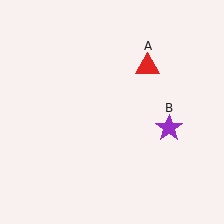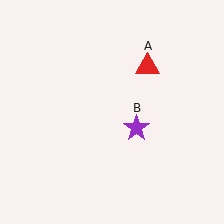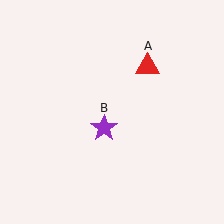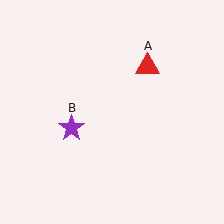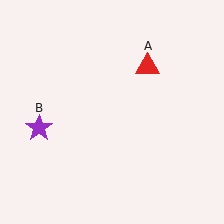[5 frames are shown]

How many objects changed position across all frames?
1 object changed position: purple star (object B).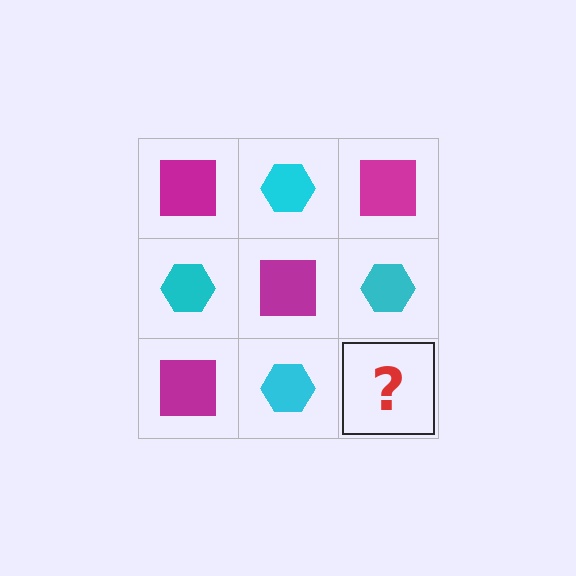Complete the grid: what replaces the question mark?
The question mark should be replaced with a magenta square.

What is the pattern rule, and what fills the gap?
The rule is that it alternates magenta square and cyan hexagon in a checkerboard pattern. The gap should be filled with a magenta square.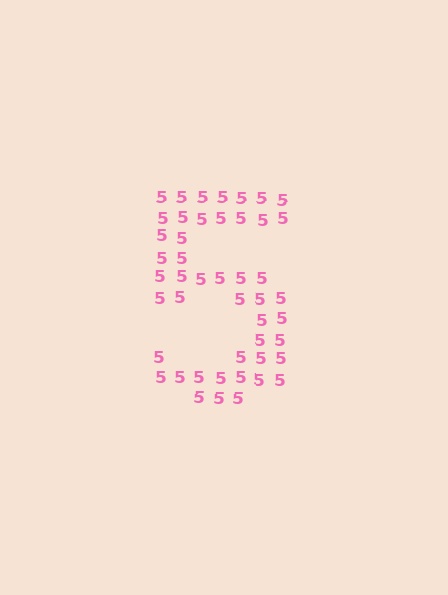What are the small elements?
The small elements are digit 5's.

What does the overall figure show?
The overall figure shows the digit 5.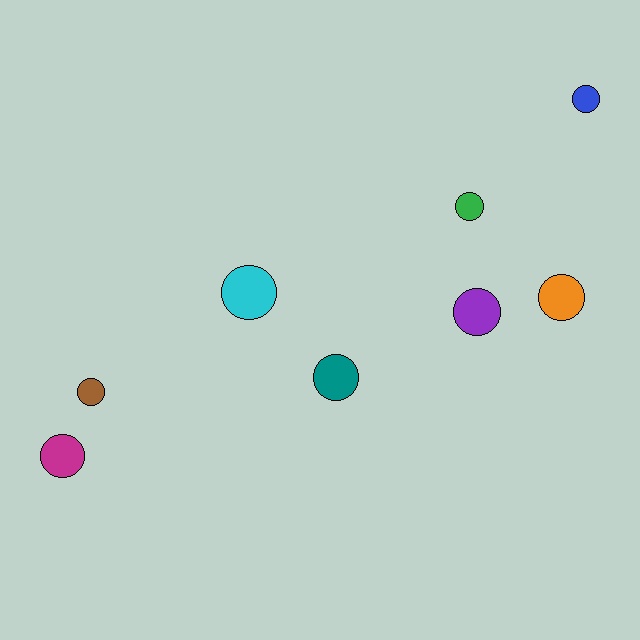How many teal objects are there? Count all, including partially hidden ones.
There is 1 teal object.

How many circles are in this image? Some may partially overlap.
There are 8 circles.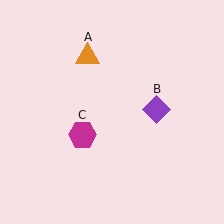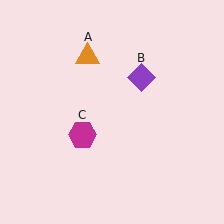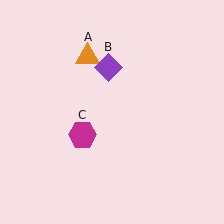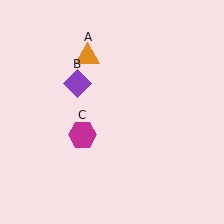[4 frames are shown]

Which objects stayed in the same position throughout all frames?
Orange triangle (object A) and magenta hexagon (object C) remained stationary.